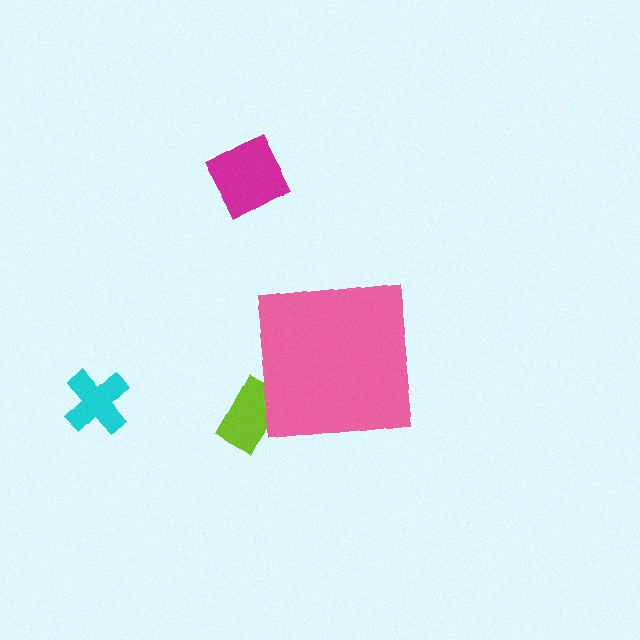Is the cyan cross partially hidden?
No, the cyan cross is fully visible.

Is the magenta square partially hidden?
No, the magenta square is fully visible.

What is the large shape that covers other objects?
A pink square.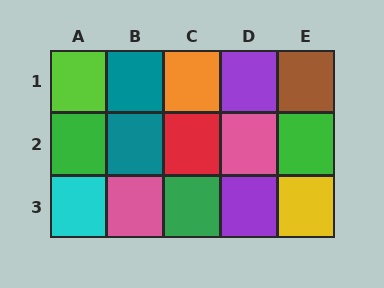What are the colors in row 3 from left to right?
Cyan, pink, green, purple, yellow.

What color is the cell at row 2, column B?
Teal.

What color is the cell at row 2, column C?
Red.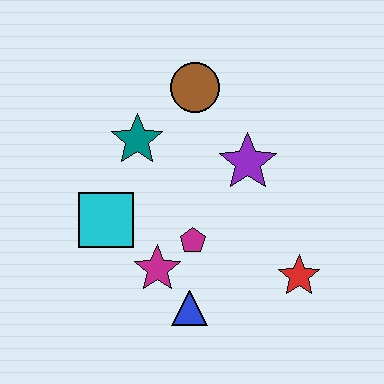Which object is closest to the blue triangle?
The magenta star is closest to the blue triangle.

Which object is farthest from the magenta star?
The brown circle is farthest from the magenta star.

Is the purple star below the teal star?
Yes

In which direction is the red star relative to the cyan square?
The red star is to the right of the cyan square.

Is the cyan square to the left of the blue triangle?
Yes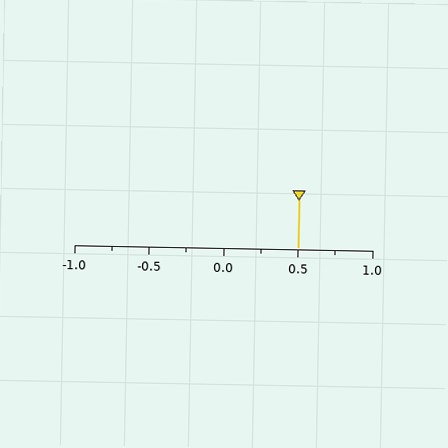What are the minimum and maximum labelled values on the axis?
The axis runs from -1.0 to 1.0.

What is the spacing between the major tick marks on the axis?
The major ticks are spaced 0.5 apart.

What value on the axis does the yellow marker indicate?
The marker indicates approximately 0.5.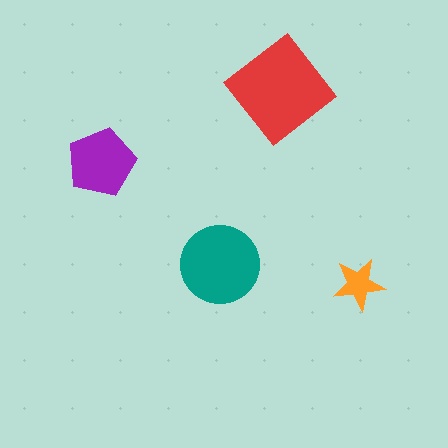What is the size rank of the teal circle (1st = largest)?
2nd.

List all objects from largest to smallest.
The red diamond, the teal circle, the purple pentagon, the orange star.